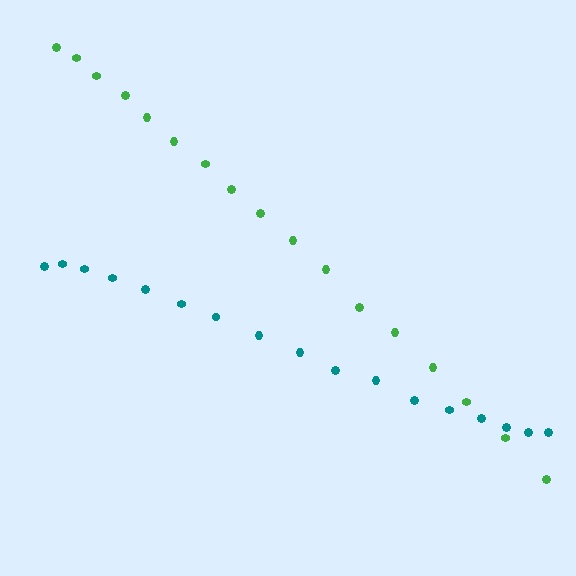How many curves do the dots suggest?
There are 2 distinct paths.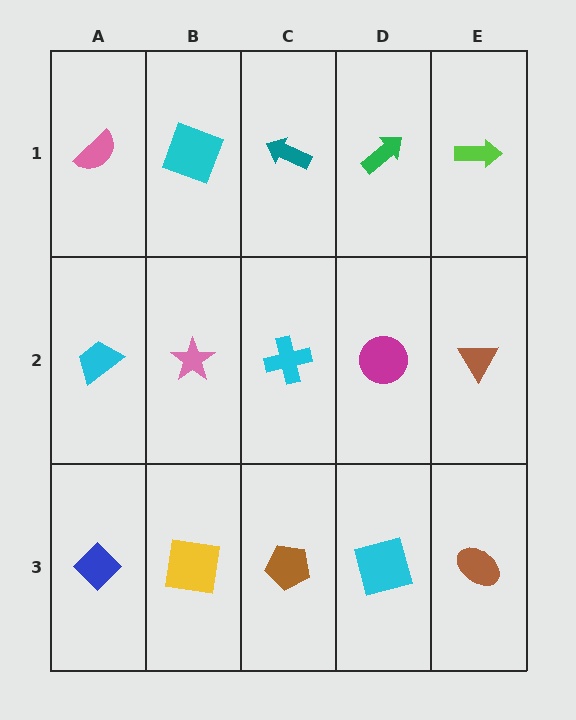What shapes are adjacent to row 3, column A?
A cyan trapezoid (row 2, column A), a yellow square (row 3, column B).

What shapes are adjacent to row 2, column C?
A teal arrow (row 1, column C), a brown pentagon (row 3, column C), a pink star (row 2, column B), a magenta circle (row 2, column D).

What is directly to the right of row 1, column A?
A cyan square.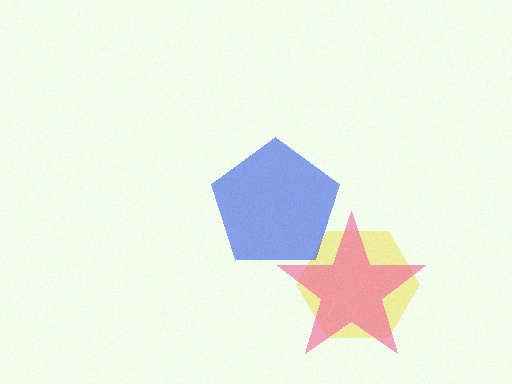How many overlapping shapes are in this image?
There are 3 overlapping shapes in the image.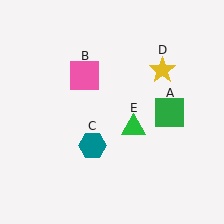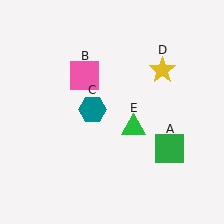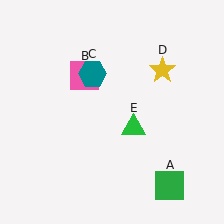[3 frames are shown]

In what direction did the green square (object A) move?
The green square (object A) moved down.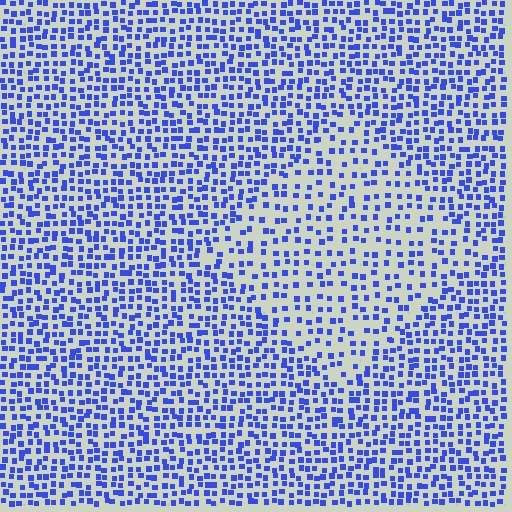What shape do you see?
I see a diamond.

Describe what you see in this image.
The image contains small blue elements arranged at two different densities. A diamond-shaped region is visible where the elements are less densely packed than the surrounding area.